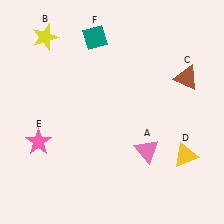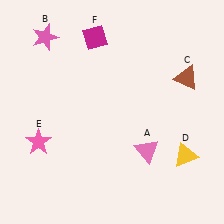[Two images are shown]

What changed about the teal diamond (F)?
In Image 1, F is teal. In Image 2, it changed to magenta.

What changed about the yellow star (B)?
In Image 1, B is yellow. In Image 2, it changed to pink.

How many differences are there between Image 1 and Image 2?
There are 2 differences between the two images.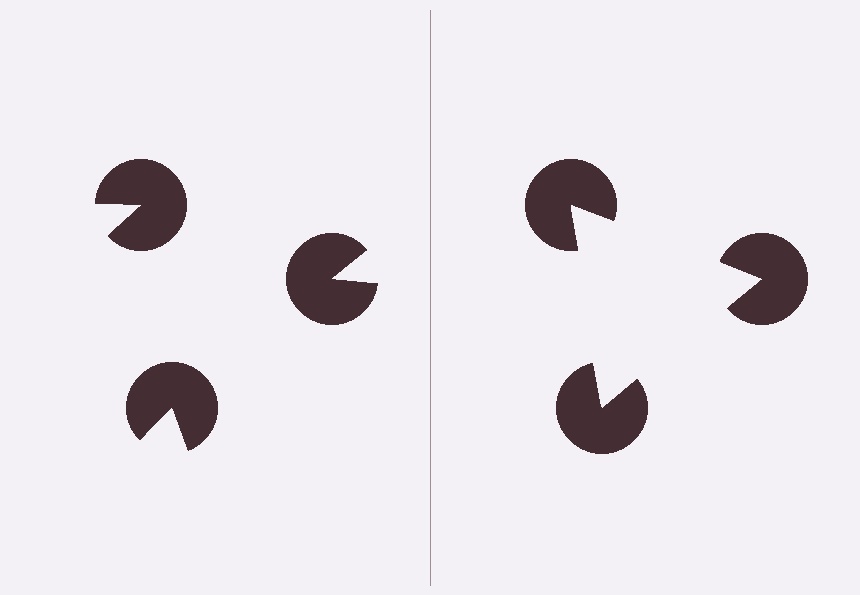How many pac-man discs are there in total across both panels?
6 — 3 on each side.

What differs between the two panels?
The pac-man discs are positioned identically on both sides; only the wedge orientations differ. On the right they align to a triangle; on the left they are misaligned.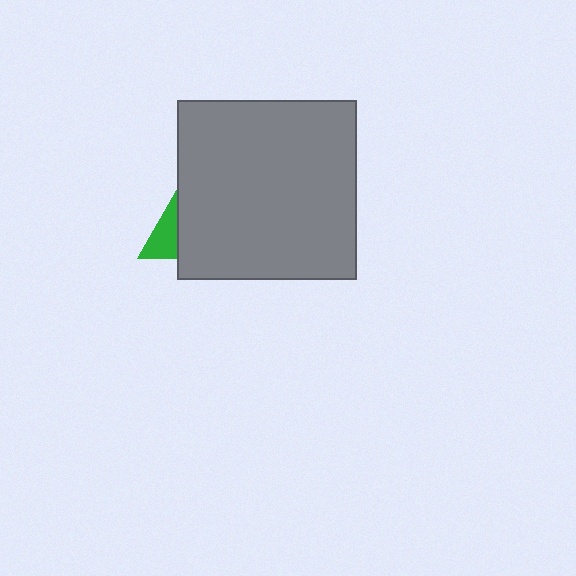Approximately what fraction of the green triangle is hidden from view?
Roughly 63% of the green triangle is hidden behind the gray square.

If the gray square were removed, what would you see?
You would see the complete green triangle.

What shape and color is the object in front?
The object in front is a gray square.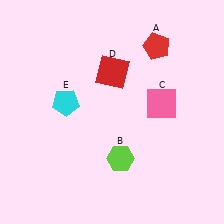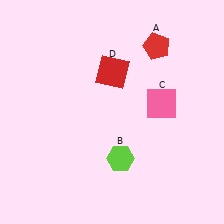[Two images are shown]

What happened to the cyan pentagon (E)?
The cyan pentagon (E) was removed in Image 2. It was in the top-left area of Image 1.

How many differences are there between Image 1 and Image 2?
There is 1 difference between the two images.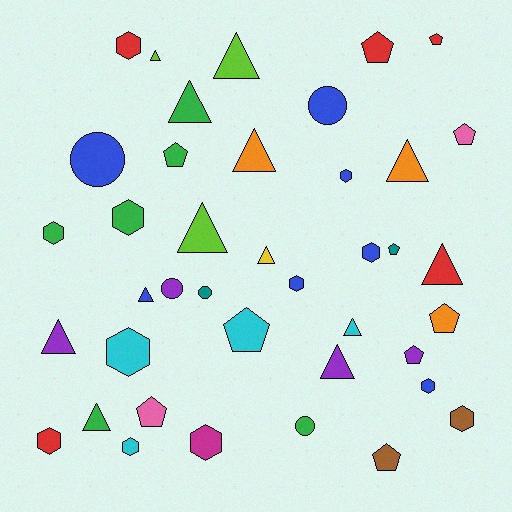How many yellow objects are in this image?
There is 1 yellow object.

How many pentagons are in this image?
There are 10 pentagons.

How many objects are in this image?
There are 40 objects.